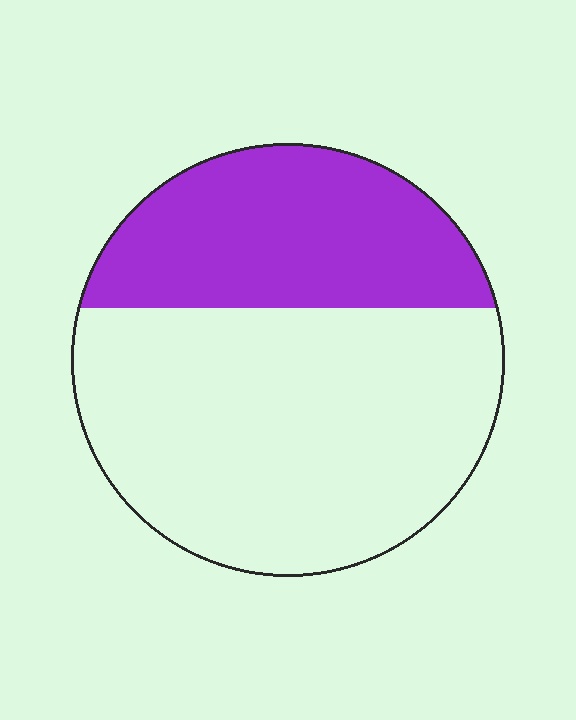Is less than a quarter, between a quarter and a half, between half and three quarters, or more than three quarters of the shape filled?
Between a quarter and a half.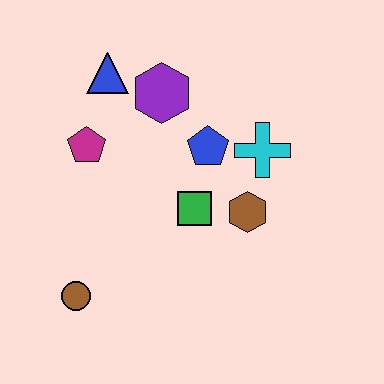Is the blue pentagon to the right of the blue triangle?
Yes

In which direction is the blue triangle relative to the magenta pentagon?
The blue triangle is above the magenta pentagon.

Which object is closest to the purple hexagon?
The blue triangle is closest to the purple hexagon.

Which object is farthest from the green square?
The blue triangle is farthest from the green square.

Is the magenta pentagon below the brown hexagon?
No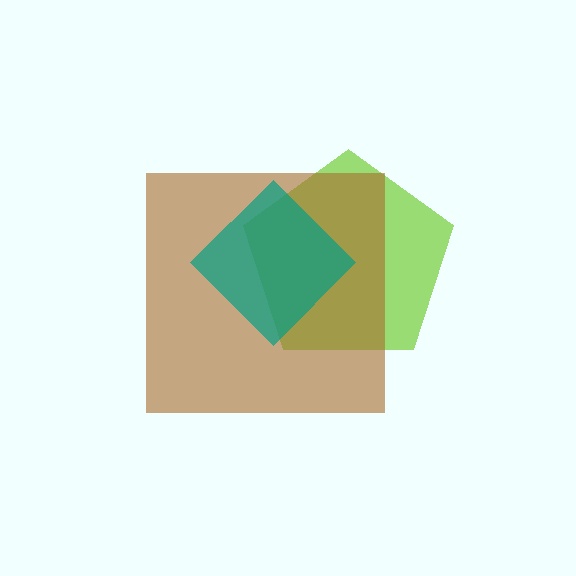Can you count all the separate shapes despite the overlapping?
Yes, there are 3 separate shapes.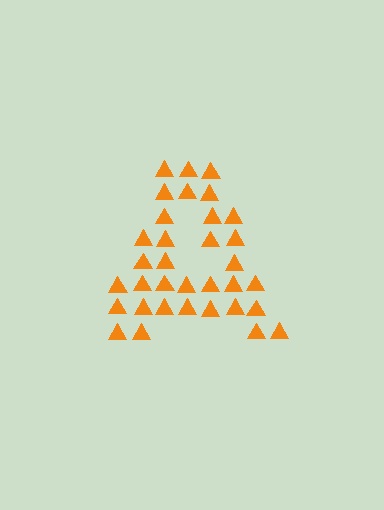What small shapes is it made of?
It is made of small triangles.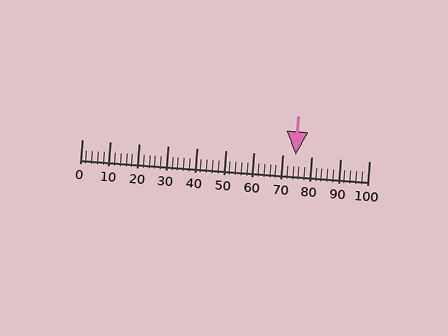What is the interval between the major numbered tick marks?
The major tick marks are spaced 10 units apart.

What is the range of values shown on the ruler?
The ruler shows values from 0 to 100.